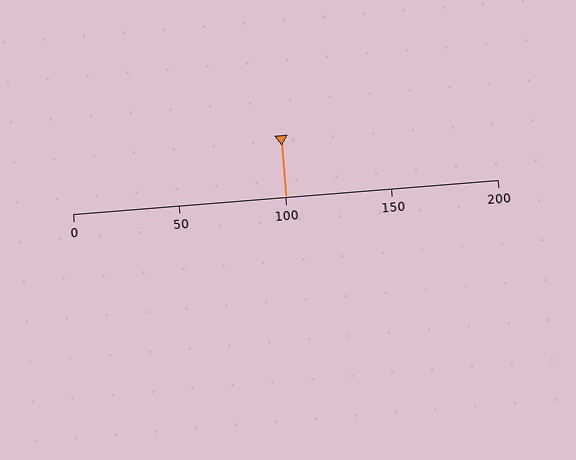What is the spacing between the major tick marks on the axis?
The major ticks are spaced 50 apart.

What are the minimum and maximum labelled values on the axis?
The axis runs from 0 to 200.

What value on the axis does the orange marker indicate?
The marker indicates approximately 100.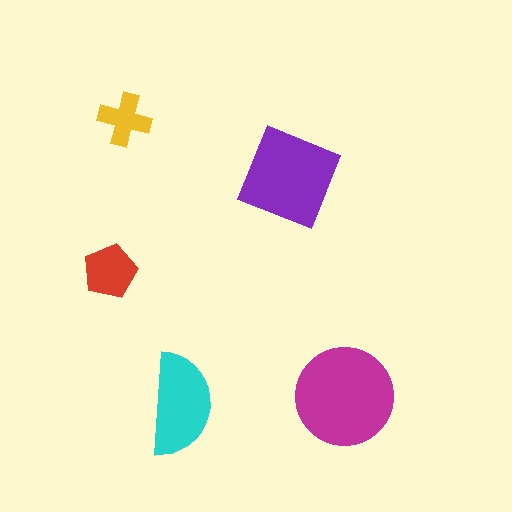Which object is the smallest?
The yellow cross.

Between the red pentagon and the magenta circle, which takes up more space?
The magenta circle.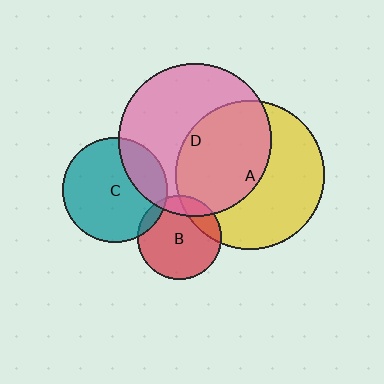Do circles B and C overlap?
Yes.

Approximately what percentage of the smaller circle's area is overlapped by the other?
Approximately 10%.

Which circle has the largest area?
Circle D (pink).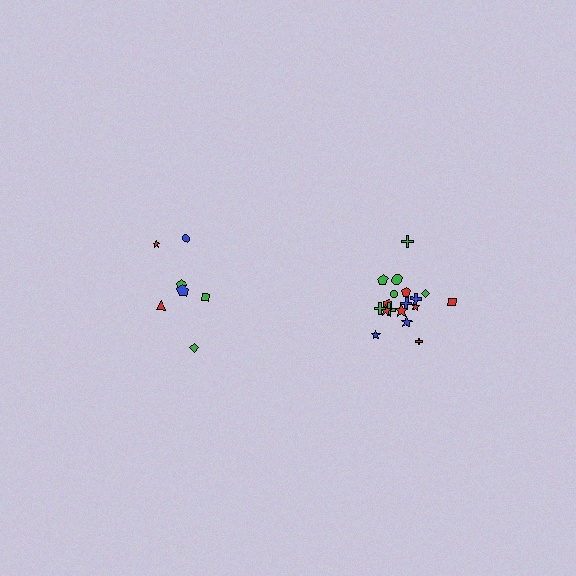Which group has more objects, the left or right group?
The right group.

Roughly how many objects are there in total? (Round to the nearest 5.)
Roughly 25 objects in total.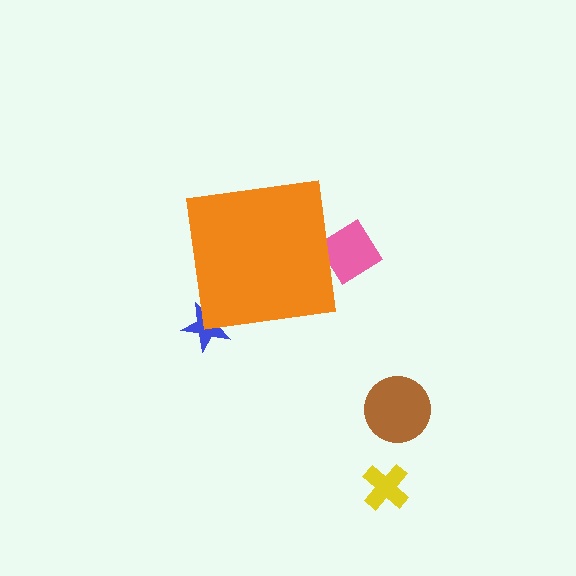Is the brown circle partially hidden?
No, the brown circle is fully visible.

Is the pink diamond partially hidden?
Yes, the pink diamond is partially hidden behind the orange square.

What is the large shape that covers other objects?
An orange square.